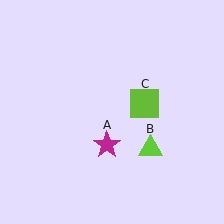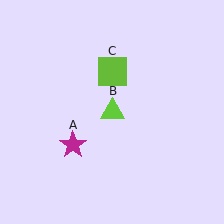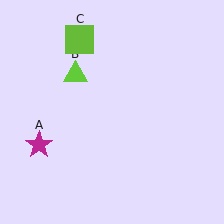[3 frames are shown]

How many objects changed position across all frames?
3 objects changed position: magenta star (object A), lime triangle (object B), lime square (object C).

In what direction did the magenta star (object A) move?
The magenta star (object A) moved left.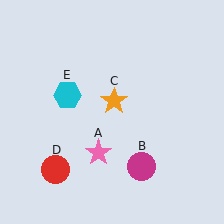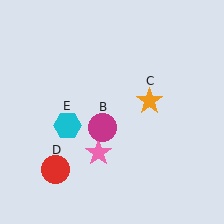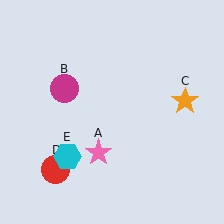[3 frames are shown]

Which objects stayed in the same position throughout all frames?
Pink star (object A) and red circle (object D) remained stationary.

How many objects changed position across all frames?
3 objects changed position: magenta circle (object B), orange star (object C), cyan hexagon (object E).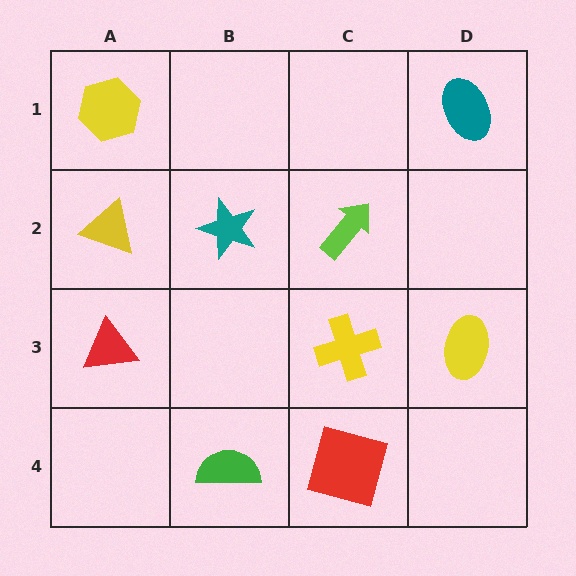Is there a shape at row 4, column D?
No, that cell is empty.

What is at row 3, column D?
A yellow ellipse.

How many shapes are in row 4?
2 shapes.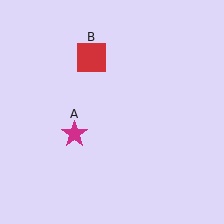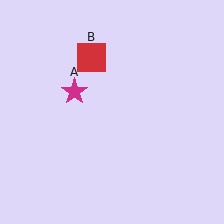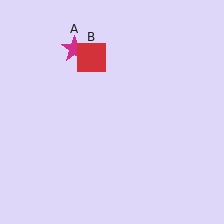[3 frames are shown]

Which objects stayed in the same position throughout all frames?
Red square (object B) remained stationary.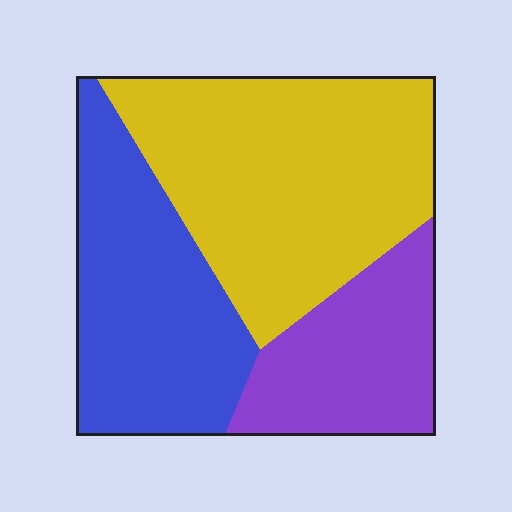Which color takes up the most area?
Yellow, at roughly 45%.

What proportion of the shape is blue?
Blue takes up between a sixth and a third of the shape.